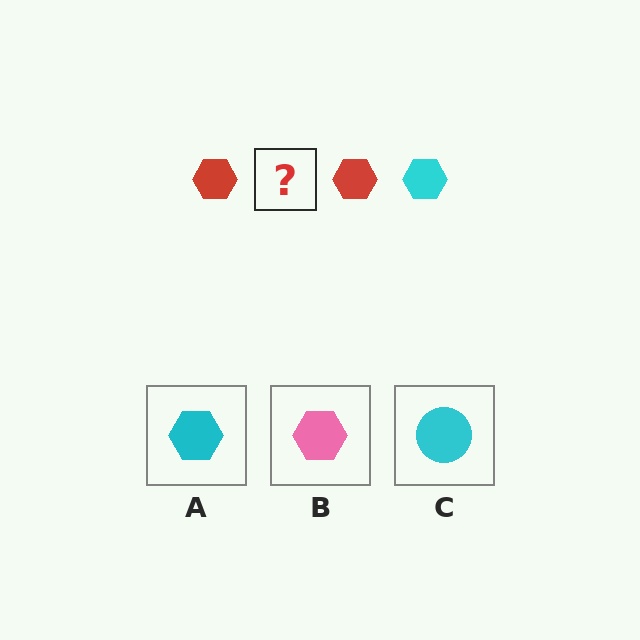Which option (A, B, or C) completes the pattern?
A.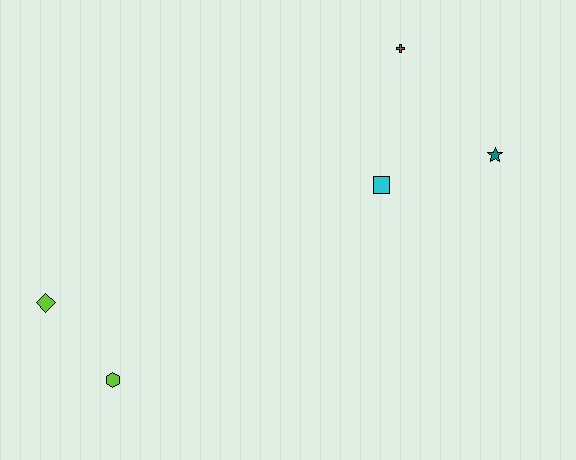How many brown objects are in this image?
There is 1 brown object.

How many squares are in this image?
There is 1 square.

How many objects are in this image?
There are 5 objects.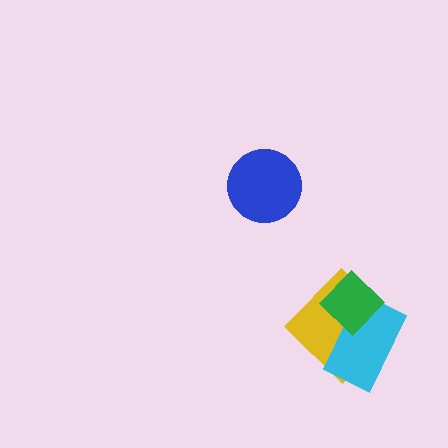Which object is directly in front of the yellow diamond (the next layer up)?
The cyan rectangle is directly in front of the yellow diamond.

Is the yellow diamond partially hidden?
Yes, it is partially covered by another shape.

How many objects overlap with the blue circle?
0 objects overlap with the blue circle.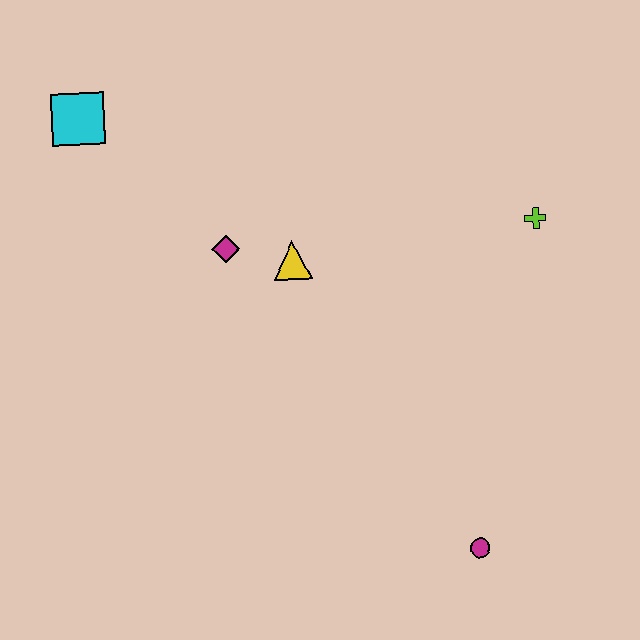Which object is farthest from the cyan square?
The magenta circle is farthest from the cyan square.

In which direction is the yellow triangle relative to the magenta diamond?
The yellow triangle is to the right of the magenta diamond.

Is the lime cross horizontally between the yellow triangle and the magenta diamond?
No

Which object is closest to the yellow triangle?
The magenta diamond is closest to the yellow triangle.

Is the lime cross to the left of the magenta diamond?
No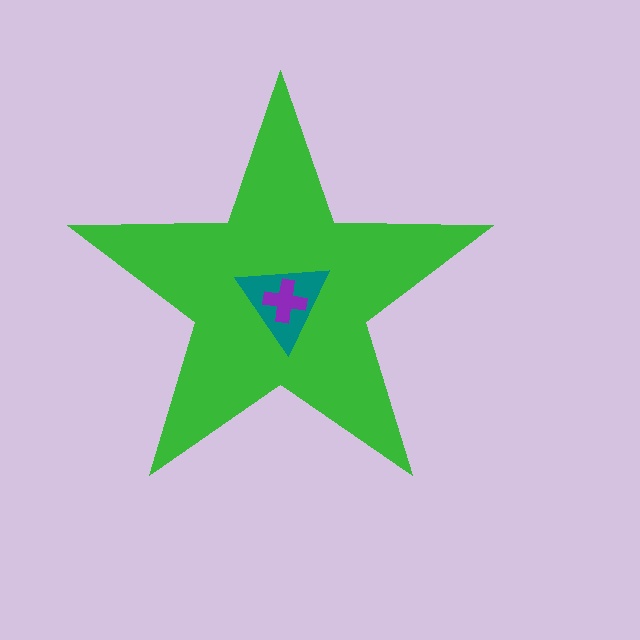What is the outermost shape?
The green star.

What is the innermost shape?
The purple cross.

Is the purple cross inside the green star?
Yes.